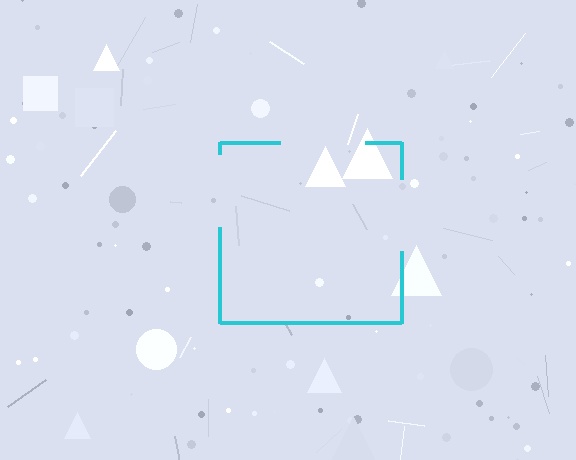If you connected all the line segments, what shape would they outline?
They would outline a square.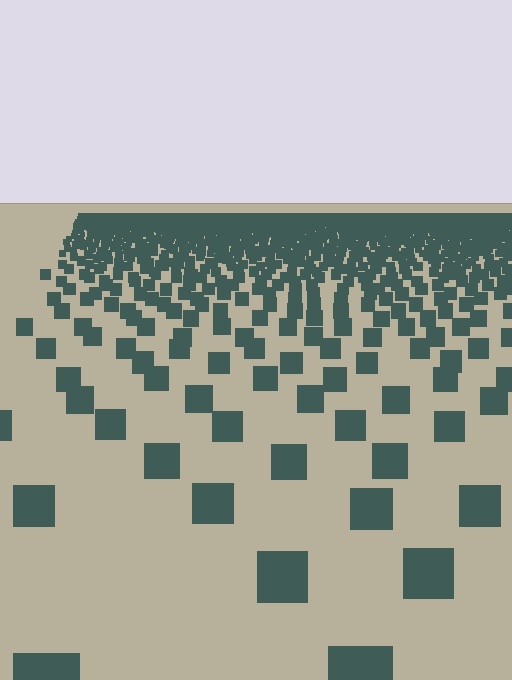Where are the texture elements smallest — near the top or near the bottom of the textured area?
Near the top.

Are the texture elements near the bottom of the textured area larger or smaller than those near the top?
Larger. Near the bottom, elements are closer to the viewer and appear at a bigger on-screen size.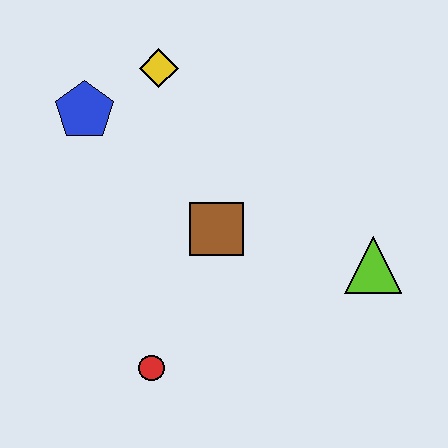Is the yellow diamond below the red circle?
No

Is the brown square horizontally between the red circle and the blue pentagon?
No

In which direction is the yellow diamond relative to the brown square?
The yellow diamond is above the brown square.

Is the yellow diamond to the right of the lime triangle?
No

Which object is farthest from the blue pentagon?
The lime triangle is farthest from the blue pentagon.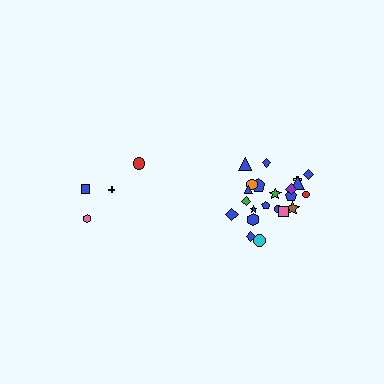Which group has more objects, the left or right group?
The right group.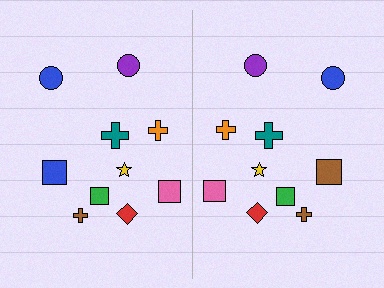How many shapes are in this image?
There are 20 shapes in this image.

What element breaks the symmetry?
The brown square on the right side breaks the symmetry — its mirror counterpart is blue.